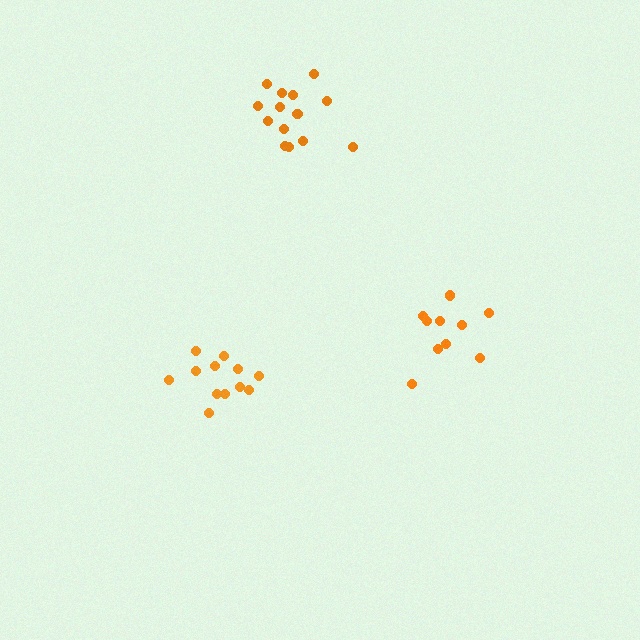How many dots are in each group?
Group 1: 12 dots, Group 2: 11 dots, Group 3: 14 dots (37 total).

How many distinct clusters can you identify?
There are 3 distinct clusters.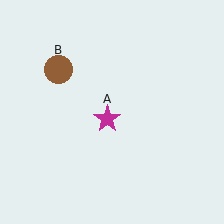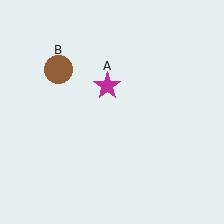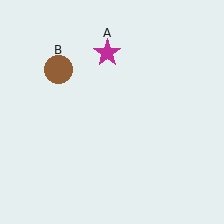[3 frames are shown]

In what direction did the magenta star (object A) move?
The magenta star (object A) moved up.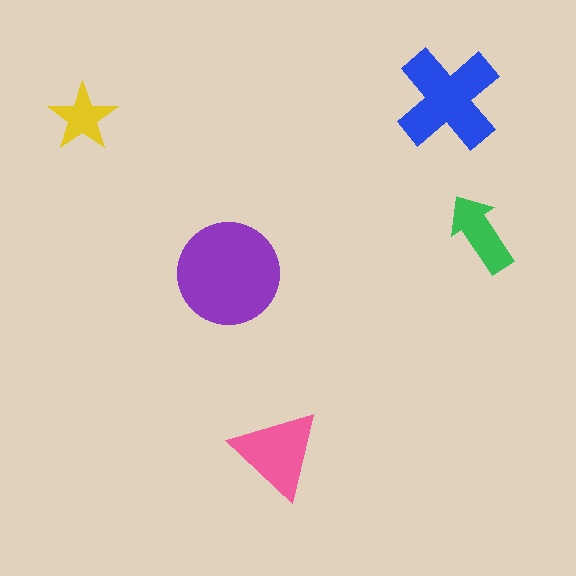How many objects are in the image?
There are 5 objects in the image.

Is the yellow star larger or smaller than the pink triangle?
Smaller.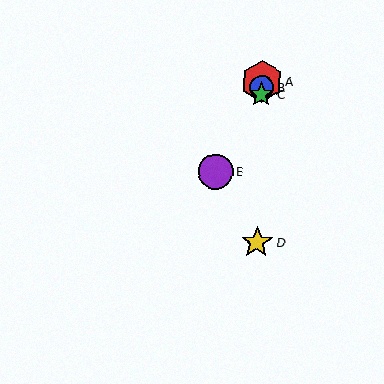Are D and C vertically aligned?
Yes, both are at x≈257.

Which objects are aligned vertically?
Objects A, B, C, D are aligned vertically.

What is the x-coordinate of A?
Object A is at x≈262.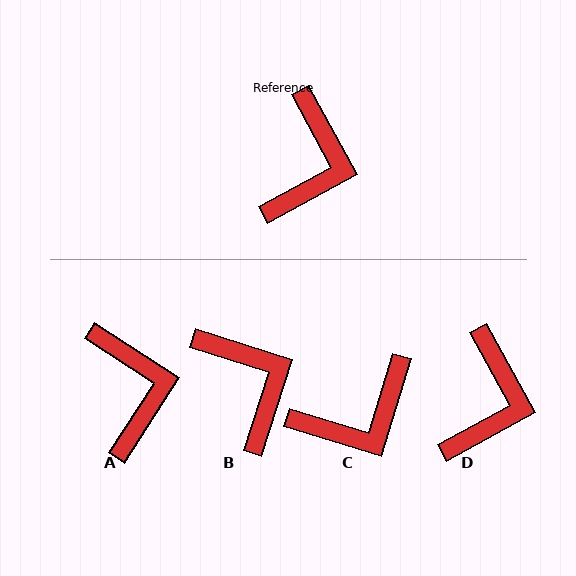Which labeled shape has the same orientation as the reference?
D.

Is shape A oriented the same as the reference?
No, it is off by about 28 degrees.